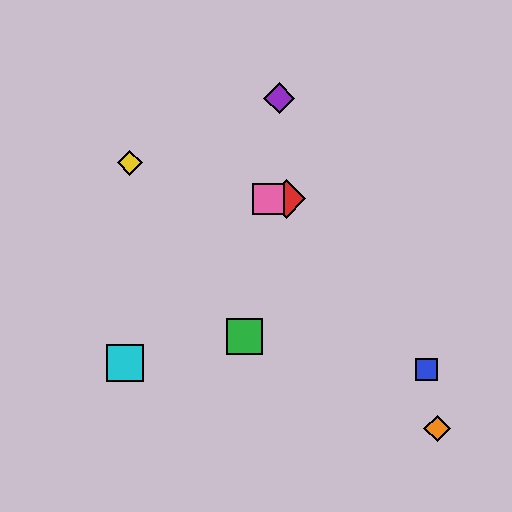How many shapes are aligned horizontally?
2 shapes (the red diamond, the pink square) are aligned horizontally.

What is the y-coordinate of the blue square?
The blue square is at y≈369.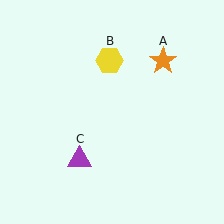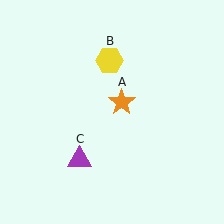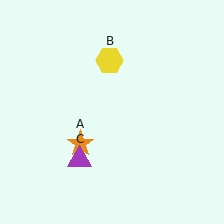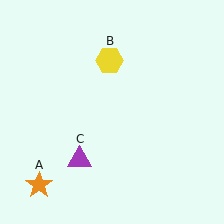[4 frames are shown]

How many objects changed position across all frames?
1 object changed position: orange star (object A).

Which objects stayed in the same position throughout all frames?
Yellow hexagon (object B) and purple triangle (object C) remained stationary.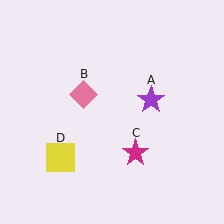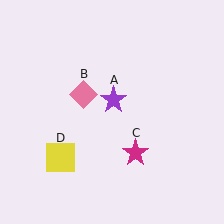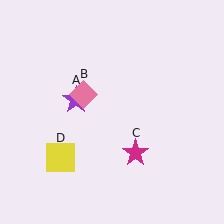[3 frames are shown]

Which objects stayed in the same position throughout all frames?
Pink diamond (object B) and magenta star (object C) and yellow square (object D) remained stationary.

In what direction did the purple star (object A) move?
The purple star (object A) moved left.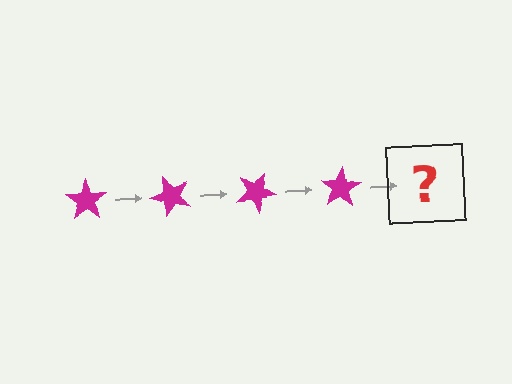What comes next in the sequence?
The next element should be a magenta star rotated 200 degrees.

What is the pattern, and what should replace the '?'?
The pattern is that the star rotates 50 degrees each step. The '?' should be a magenta star rotated 200 degrees.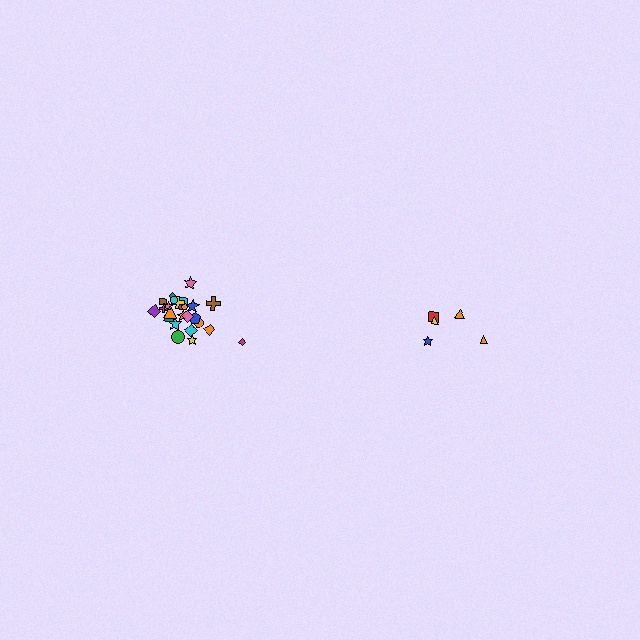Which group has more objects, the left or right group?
The left group.